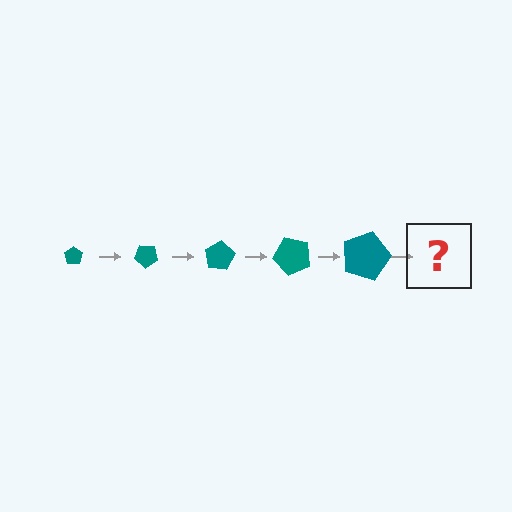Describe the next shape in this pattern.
It should be a pentagon, larger than the previous one and rotated 200 degrees from the start.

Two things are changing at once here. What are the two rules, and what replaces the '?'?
The two rules are that the pentagon grows larger each step and it rotates 40 degrees each step. The '?' should be a pentagon, larger than the previous one and rotated 200 degrees from the start.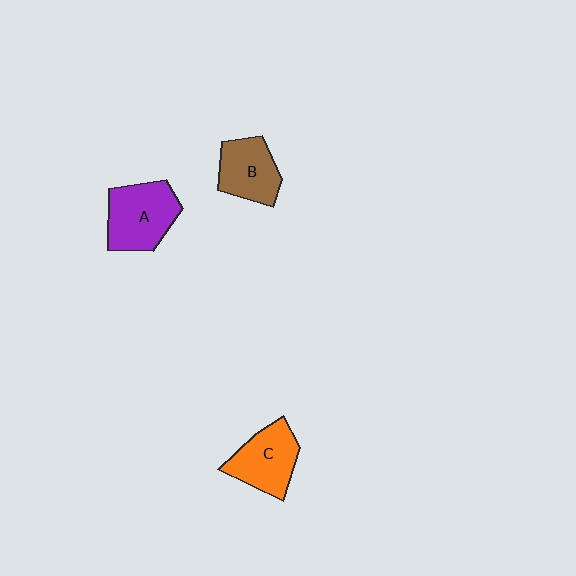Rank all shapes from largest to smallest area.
From largest to smallest: A (purple), C (orange), B (brown).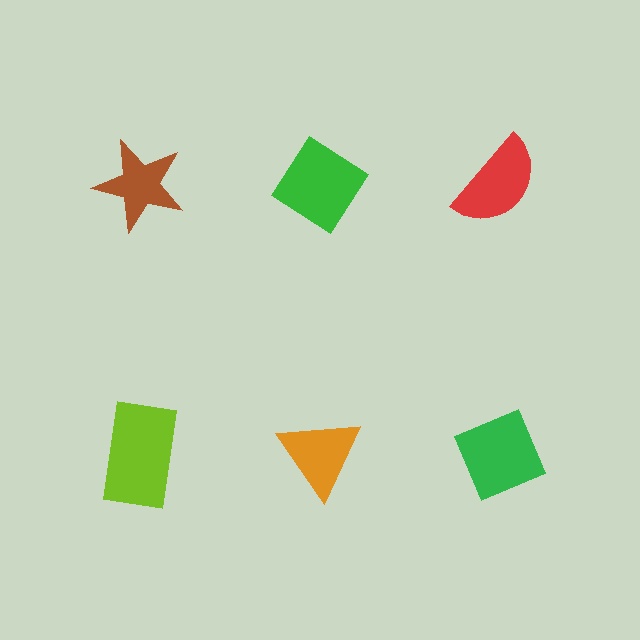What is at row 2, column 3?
A green diamond.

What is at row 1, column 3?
A red semicircle.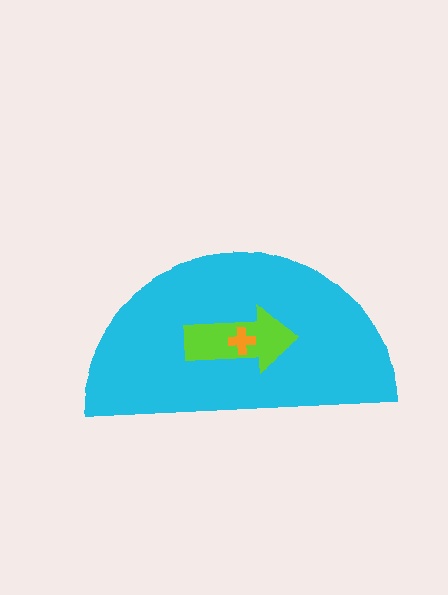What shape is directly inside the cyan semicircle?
The lime arrow.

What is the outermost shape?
The cyan semicircle.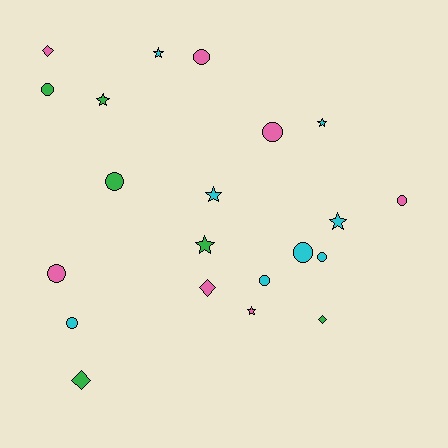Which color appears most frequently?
Cyan, with 8 objects.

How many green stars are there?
There are 2 green stars.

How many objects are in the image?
There are 21 objects.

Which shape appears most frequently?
Circle, with 10 objects.